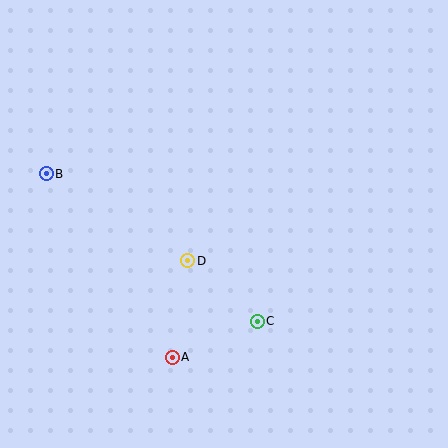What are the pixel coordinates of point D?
Point D is at (188, 261).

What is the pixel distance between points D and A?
The distance between D and A is 98 pixels.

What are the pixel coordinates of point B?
Point B is at (46, 174).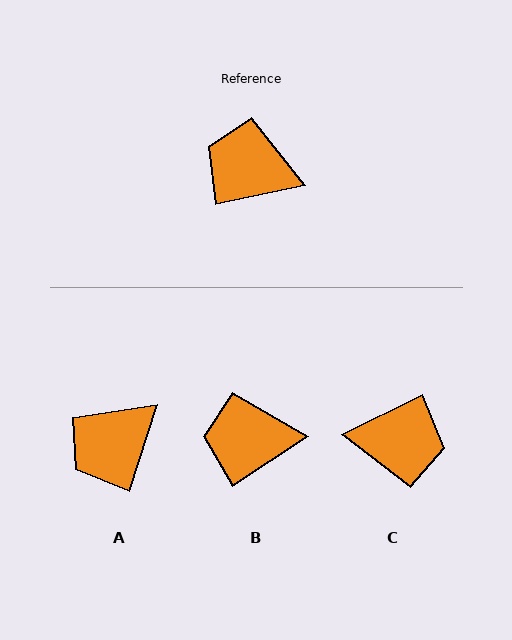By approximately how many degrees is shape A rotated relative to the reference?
Approximately 60 degrees counter-clockwise.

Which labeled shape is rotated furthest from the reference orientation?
C, about 165 degrees away.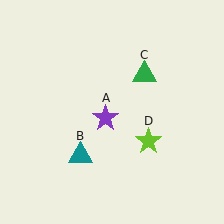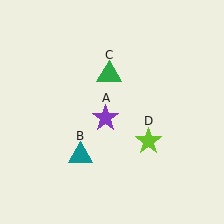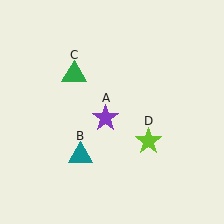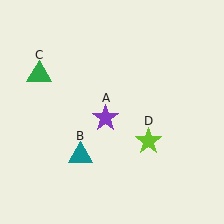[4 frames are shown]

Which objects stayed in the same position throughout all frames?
Purple star (object A) and teal triangle (object B) and lime star (object D) remained stationary.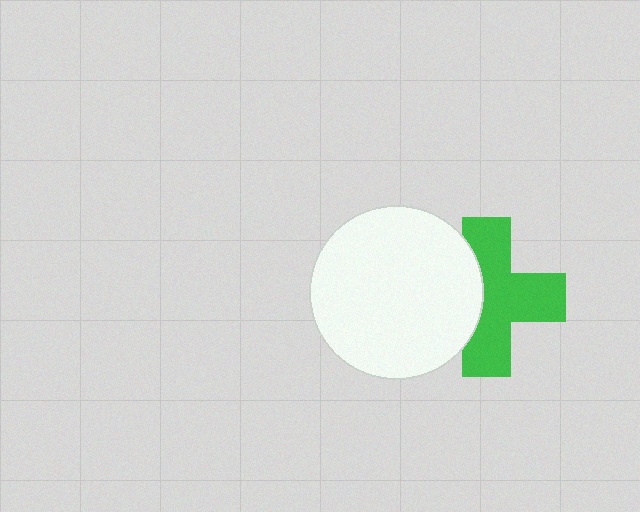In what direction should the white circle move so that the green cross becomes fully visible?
The white circle should move left. That is the shortest direction to clear the overlap and leave the green cross fully visible.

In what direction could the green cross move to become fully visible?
The green cross could move right. That would shift it out from behind the white circle entirely.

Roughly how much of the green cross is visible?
Most of it is visible (roughly 66%).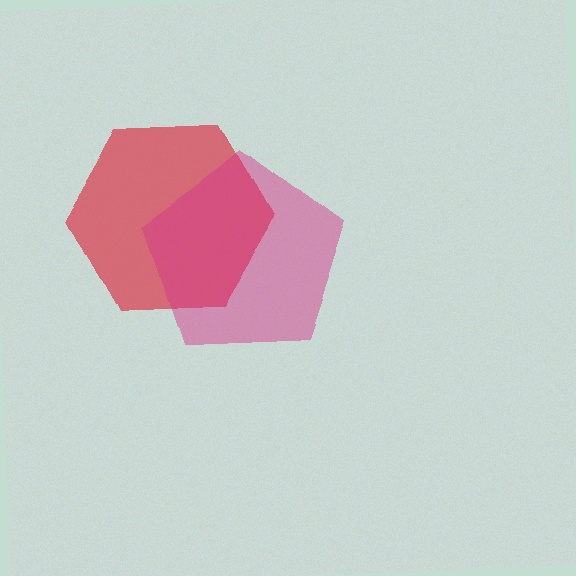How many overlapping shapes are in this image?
There are 2 overlapping shapes in the image.